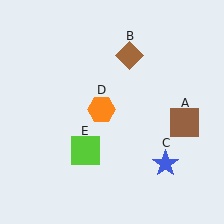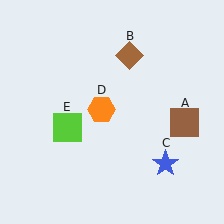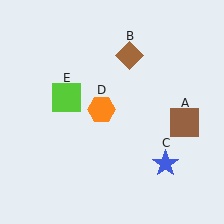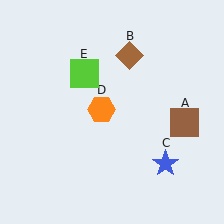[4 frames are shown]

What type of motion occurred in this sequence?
The lime square (object E) rotated clockwise around the center of the scene.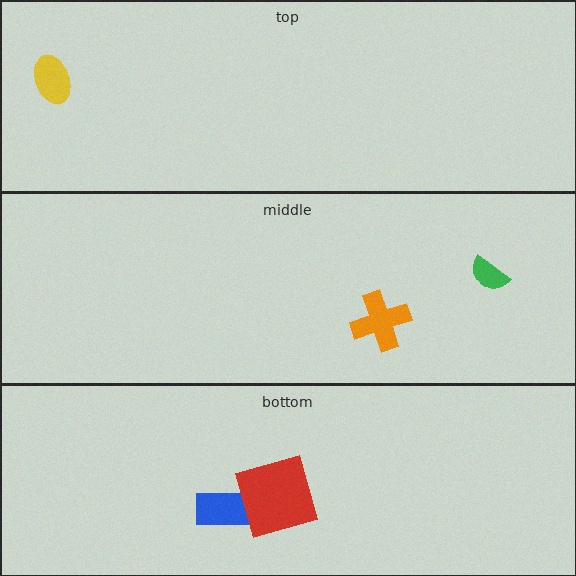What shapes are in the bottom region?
The blue rectangle, the red square.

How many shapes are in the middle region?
2.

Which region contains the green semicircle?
The middle region.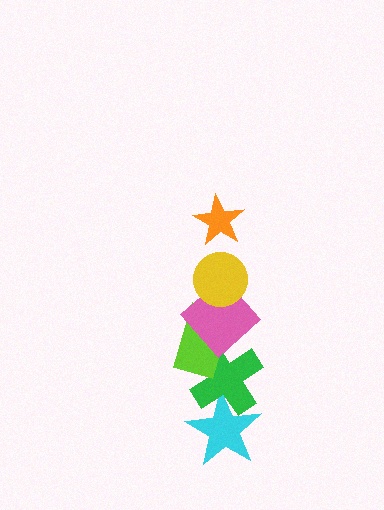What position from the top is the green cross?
The green cross is 5th from the top.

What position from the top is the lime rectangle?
The lime rectangle is 4th from the top.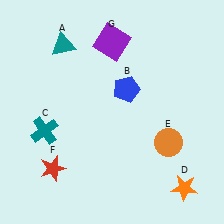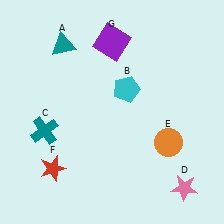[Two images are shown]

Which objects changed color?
B changed from blue to cyan. D changed from orange to pink.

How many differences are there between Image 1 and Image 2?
There are 2 differences between the two images.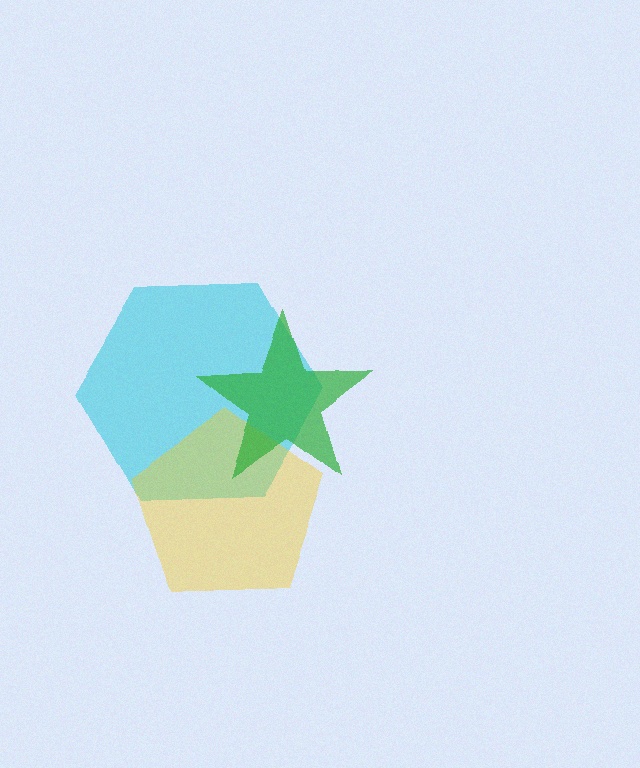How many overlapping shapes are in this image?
There are 3 overlapping shapes in the image.